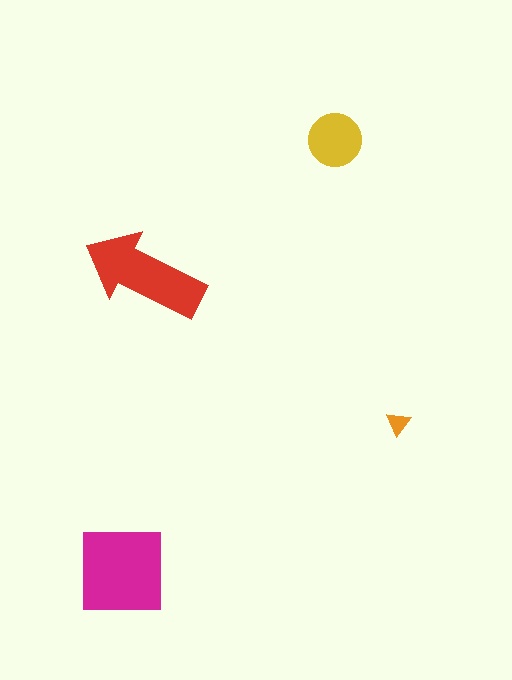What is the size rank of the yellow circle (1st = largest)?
3rd.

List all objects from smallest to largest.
The orange triangle, the yellow circle, the red arrow, the magenta square.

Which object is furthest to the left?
The magenta square is leftmost.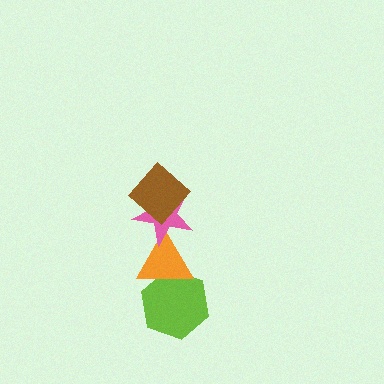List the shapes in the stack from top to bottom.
From top to bottom: the brown diamond, the pink star, the orange triangle, the lime hexagon.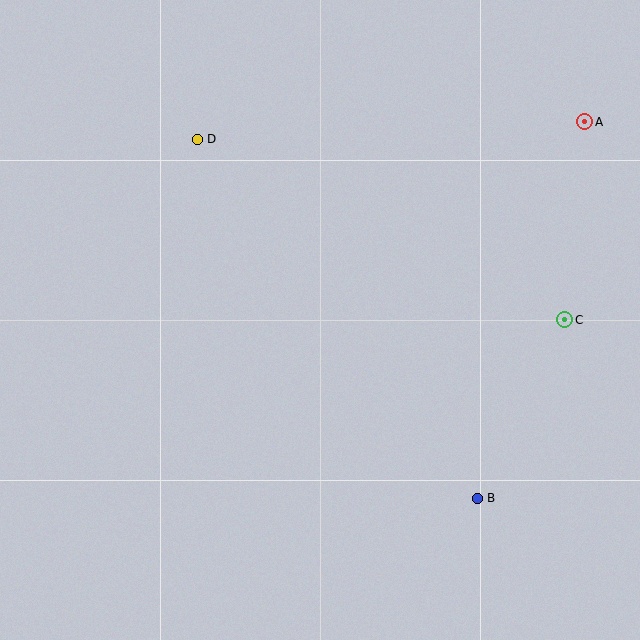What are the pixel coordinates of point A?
Point A is at (585, 122).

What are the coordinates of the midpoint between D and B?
The midpoint between D and B is at (337, 319).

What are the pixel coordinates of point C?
Point C is at (565, 320).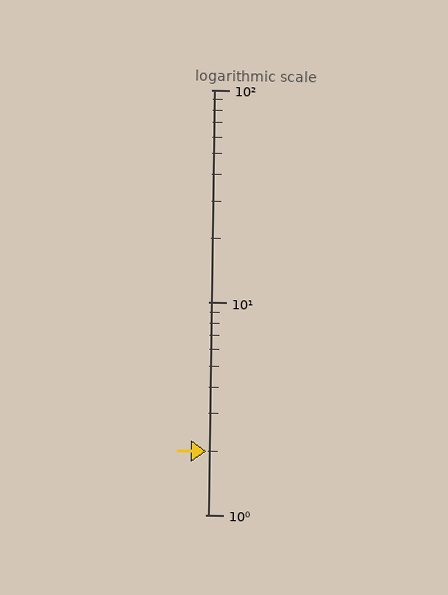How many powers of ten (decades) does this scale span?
The scale spans 2 decades, from 1 to 100.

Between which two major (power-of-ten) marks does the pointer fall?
The pointer is between 1 and 10.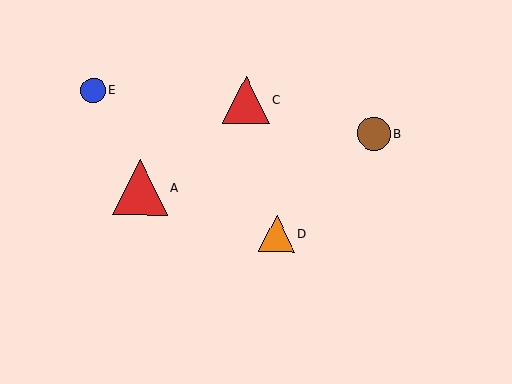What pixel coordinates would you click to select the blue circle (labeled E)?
Click at (93, 90) to select the blue circle E.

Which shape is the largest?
The red triangle (labeled A) is the largest.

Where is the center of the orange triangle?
The center of the orange triangle is at (277, 234).